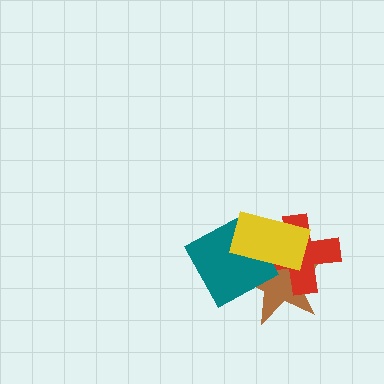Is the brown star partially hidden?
Yes, it is partially covered by another shape.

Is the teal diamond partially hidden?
Yes, it is partially covered by another shape.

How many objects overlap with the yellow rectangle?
3 objects overlap with the yellow rectangle.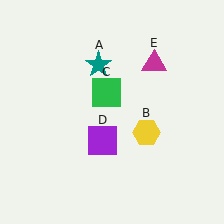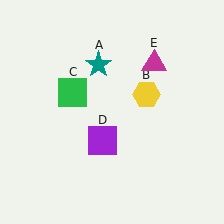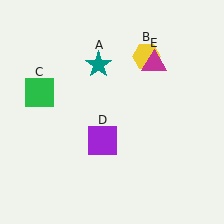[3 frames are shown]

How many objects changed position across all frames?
2 objects changed position: yellow hexagon (object B), green square (object C).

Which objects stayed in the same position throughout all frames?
Teal star (object A) and purple square (object D) and magenta triangle (object E) remained stationary.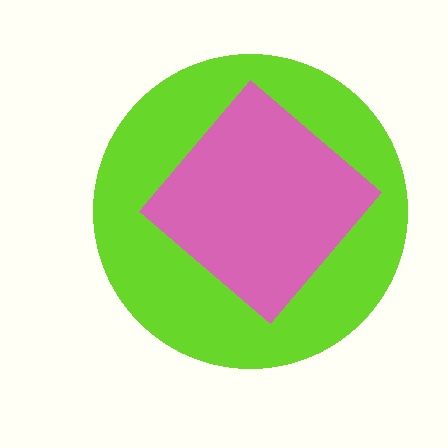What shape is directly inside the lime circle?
The pink diamond.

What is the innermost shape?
The pink diamond.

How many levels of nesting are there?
2.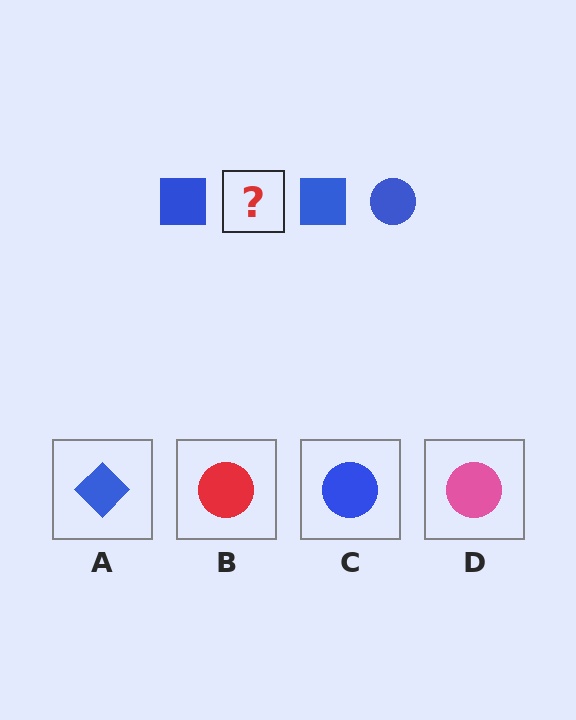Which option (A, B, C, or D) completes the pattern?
C.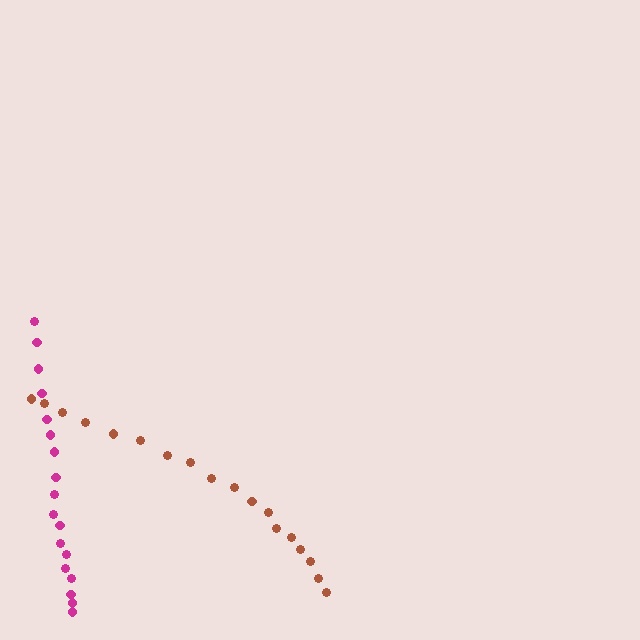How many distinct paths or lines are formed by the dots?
There are 2 distinct paths.